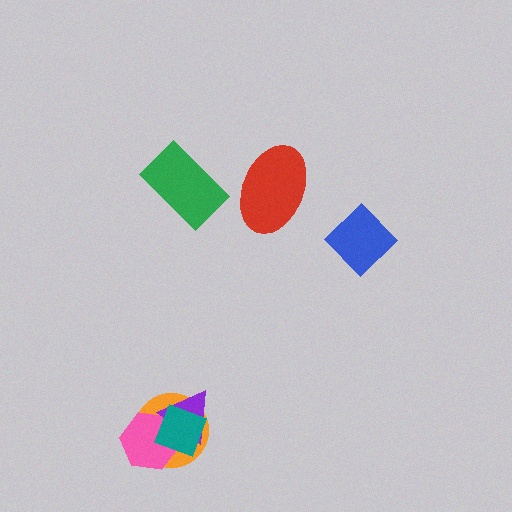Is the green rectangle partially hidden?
No, no other shape covers it.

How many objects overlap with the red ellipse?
0 objects overlap with the red ellipse.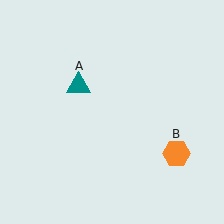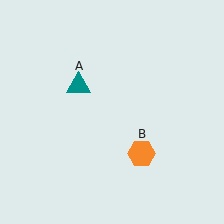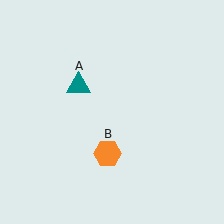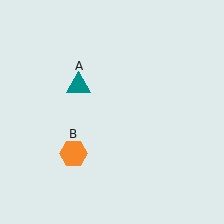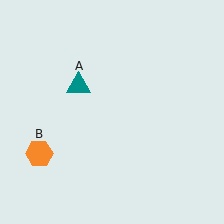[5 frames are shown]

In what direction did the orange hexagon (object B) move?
The orange hexagon (object B) moved left.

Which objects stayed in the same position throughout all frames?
Teal triangle (object A) remained stationary.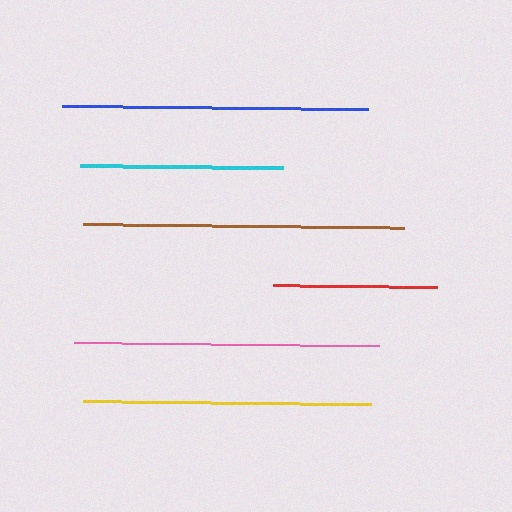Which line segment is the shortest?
The red line is the shortest at approximately 163 pixels.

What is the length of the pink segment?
The pink segment is approximately 305 pixels long.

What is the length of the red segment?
The red segment is approximately 163 pixels long.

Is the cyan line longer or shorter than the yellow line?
The yellow line is longer than the cyan line.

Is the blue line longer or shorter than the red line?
The blue line is longer than the red line.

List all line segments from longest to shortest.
From longest to shortest: brown, blue, pink, yellow, cyan, red.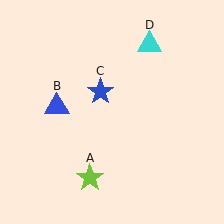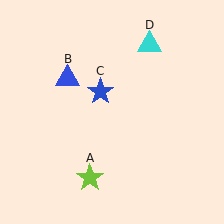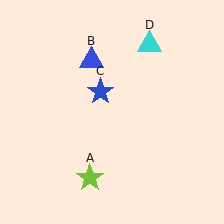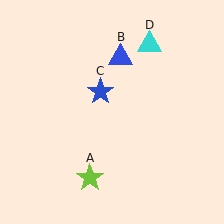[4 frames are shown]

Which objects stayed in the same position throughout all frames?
Lime star (object A) and blue star (object C) and cyan triangle (object D) remained stationary.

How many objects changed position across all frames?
1 object changed position: blue triangle (object B).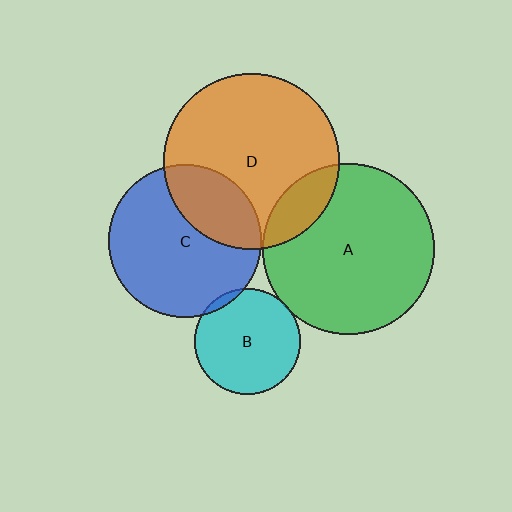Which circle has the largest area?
Circle D (orange).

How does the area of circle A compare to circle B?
Approximately 2.6 times.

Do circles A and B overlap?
Yes.